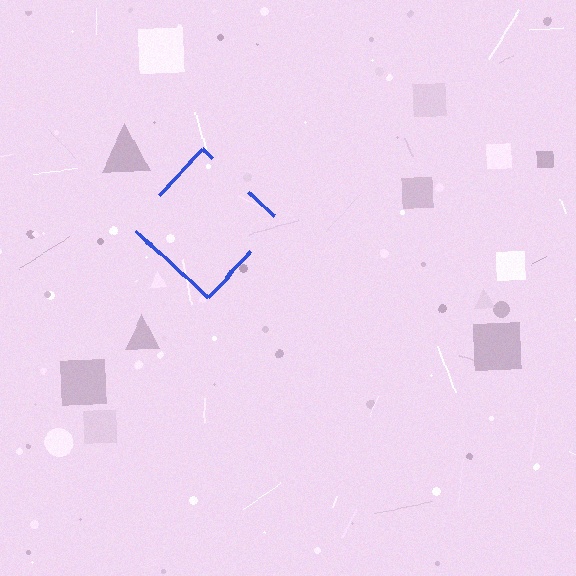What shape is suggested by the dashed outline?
The dashed outline suggests a diamond.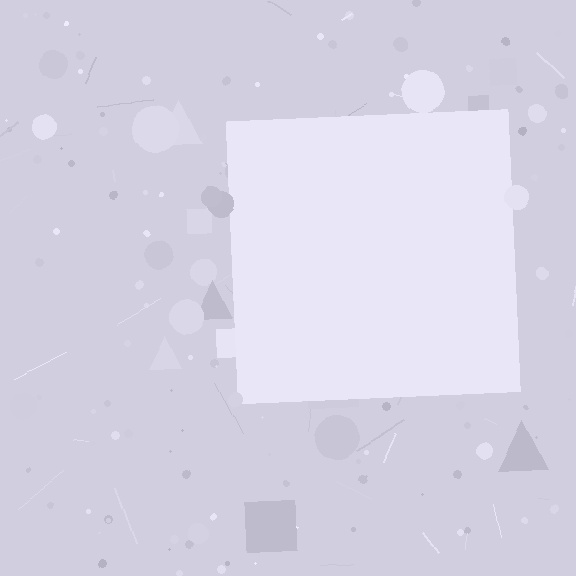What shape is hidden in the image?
A square is hidden in the image.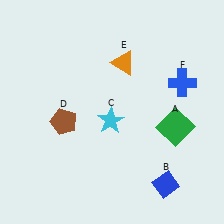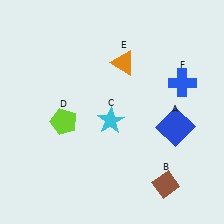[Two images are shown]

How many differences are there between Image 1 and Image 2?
There are 3 differences between the two images.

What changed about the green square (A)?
In Image 1, A is green. In Image 2, it changed to blue.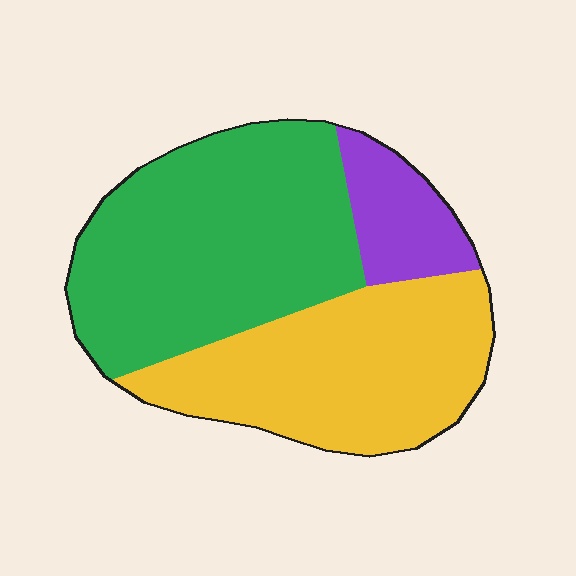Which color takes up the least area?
Purple, at roughly 10%.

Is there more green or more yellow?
Green.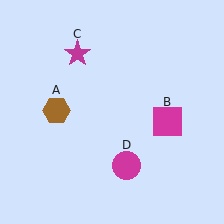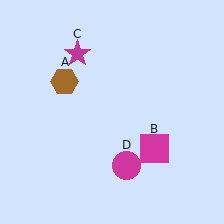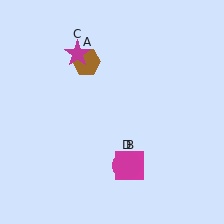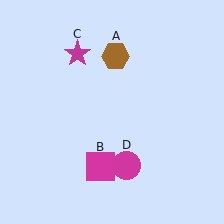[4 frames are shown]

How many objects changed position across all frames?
2 objects changed position: brown hexagon (object A), magenta square (object B).